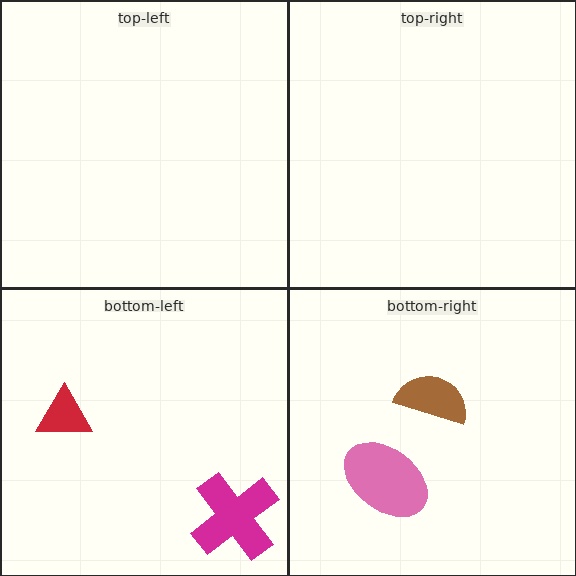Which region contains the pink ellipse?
The bottom-right region.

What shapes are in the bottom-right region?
The pink ellipse, the brown semicircle.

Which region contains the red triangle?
The bottom-left region.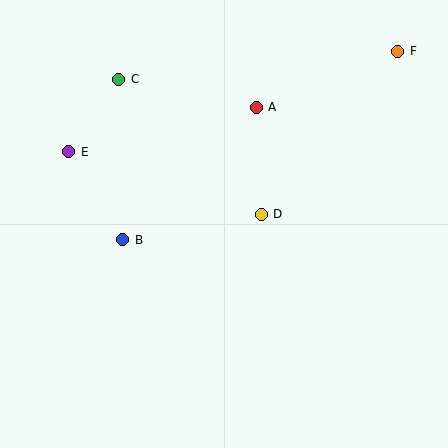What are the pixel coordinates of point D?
Point D is at (261, 214).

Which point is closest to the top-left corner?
Point C is closest to the top-left corner.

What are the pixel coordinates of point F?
Point F is at (398, 51).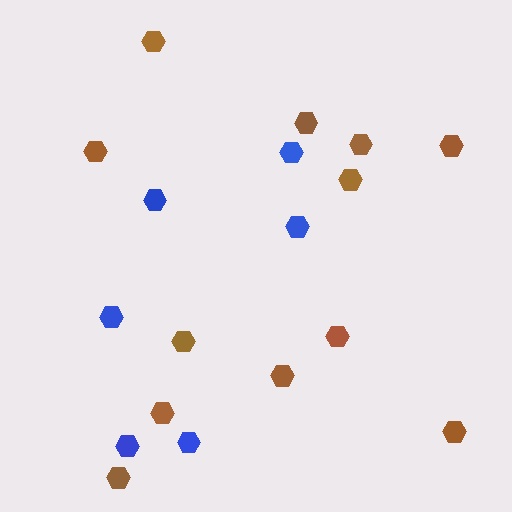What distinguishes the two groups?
There are 2 groups: one group of blue hexagons (6) and one group of brown hexagons (12).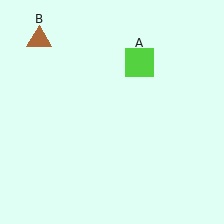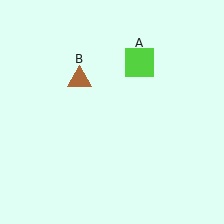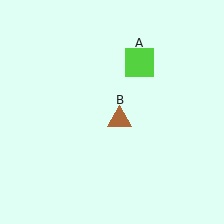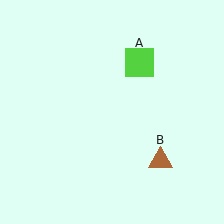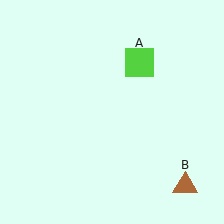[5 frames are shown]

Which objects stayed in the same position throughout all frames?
Lime square (object A) remained stationary.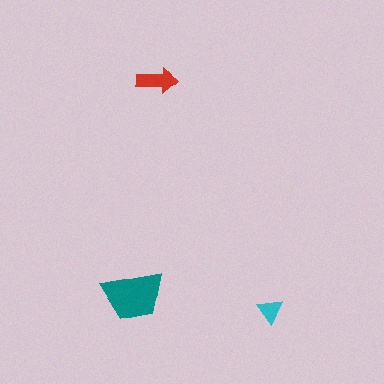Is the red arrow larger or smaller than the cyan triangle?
Larger.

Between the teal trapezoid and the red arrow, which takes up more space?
The teal trapezoid.